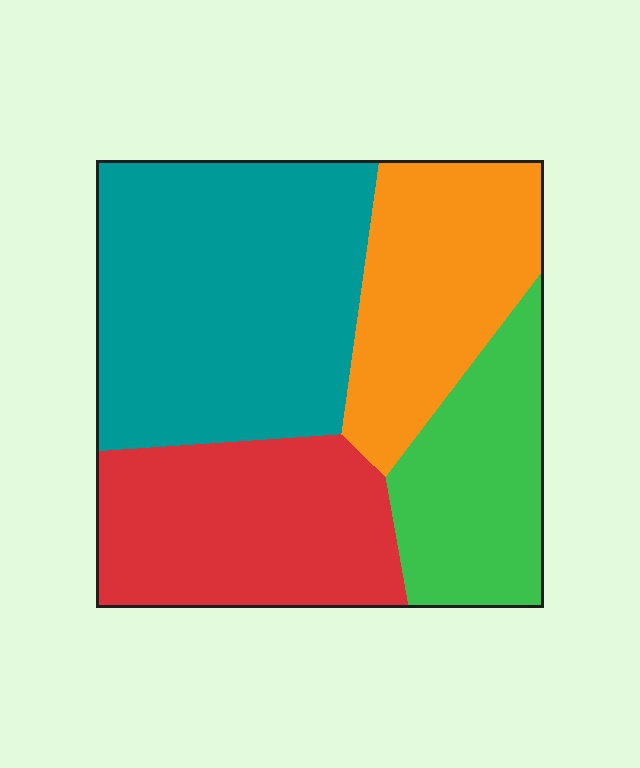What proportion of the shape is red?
Red takes up about one quarter (1/4) of the shape.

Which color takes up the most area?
Teal, at roughly 35%.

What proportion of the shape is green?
Green takes up about one sixth (1/6) of the shape.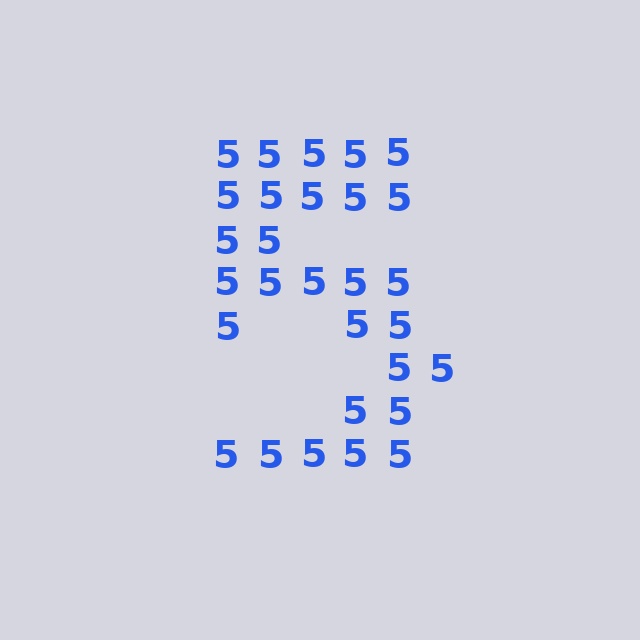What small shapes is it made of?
It is made of small digit 5's.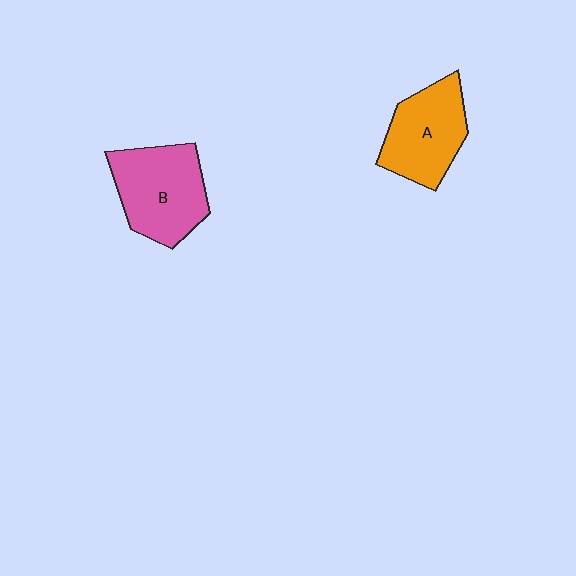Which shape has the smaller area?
Shape A (orange).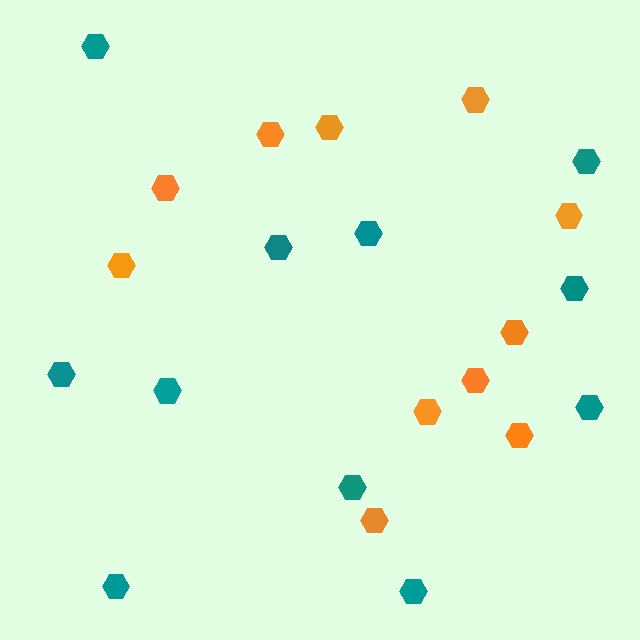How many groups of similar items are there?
There are 2 groups: one group of teal hexagons (11) and one group of orange hexagons (11).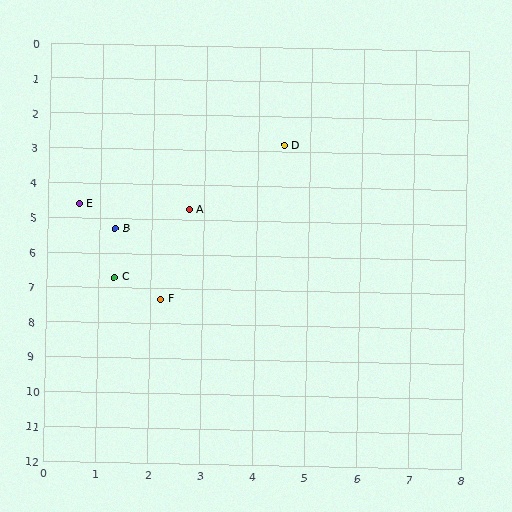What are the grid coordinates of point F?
Point F is at approximately (2.2, 7.3).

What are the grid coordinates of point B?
Point B is at approximately (1.3, 5.3).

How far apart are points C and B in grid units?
Points C and B are about 1.4 grid units apart.